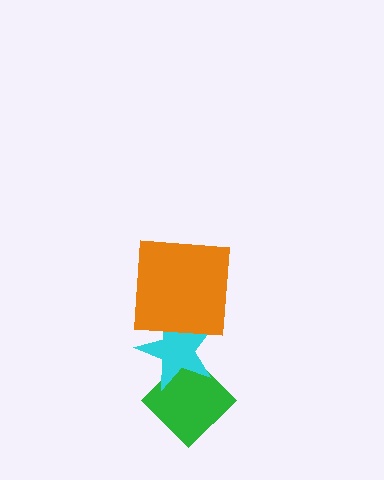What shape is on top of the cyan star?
The orange square is on top of the cyan star.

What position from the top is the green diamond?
The green diamond is 3rd from the top.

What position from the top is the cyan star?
The cyan star is 2nd from the top.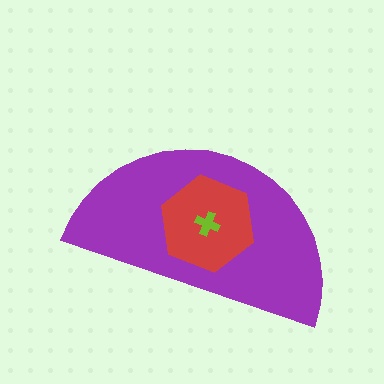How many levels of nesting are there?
3.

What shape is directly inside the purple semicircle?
The red hexagon.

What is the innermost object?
The lime cross.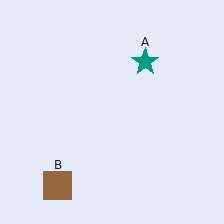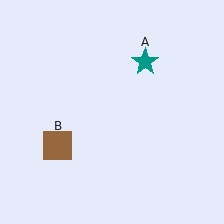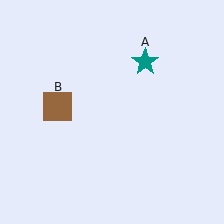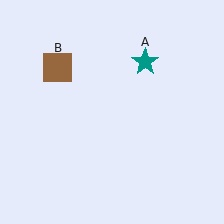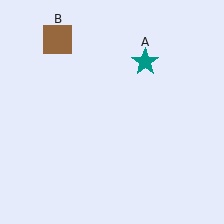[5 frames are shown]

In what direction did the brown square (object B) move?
The brown square (object B) moved up.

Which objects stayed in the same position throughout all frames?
Teal star (object A) remained stationary.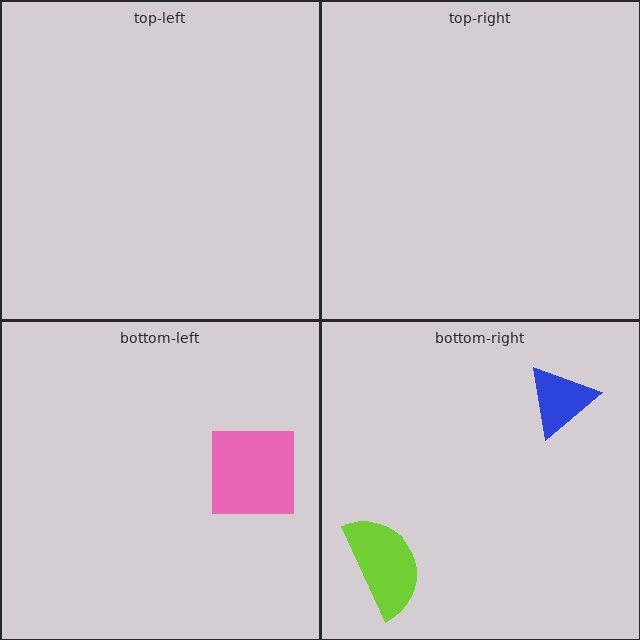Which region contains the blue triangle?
The bottom-right region.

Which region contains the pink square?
The bottom-left region.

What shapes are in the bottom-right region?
The lime semicircle, the blue triangle.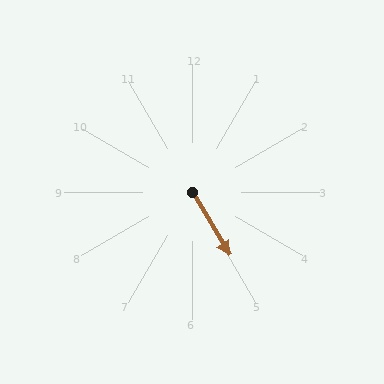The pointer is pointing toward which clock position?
Roughly 5 o'clock.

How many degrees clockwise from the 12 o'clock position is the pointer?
Approximately 149 degrees.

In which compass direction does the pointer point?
Southeast.